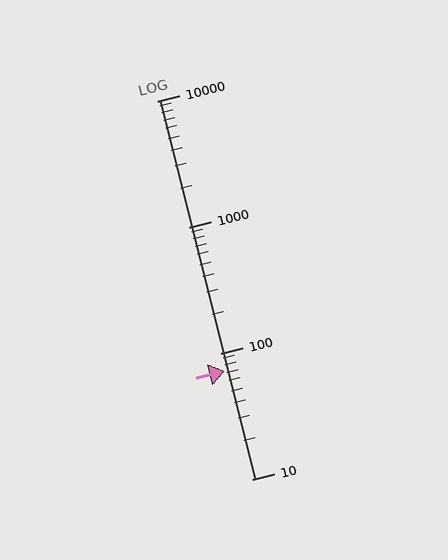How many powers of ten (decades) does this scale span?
The scale spans 3 decades, from 10 to 10000.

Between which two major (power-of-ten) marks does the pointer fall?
The pointer is between 10 and 100.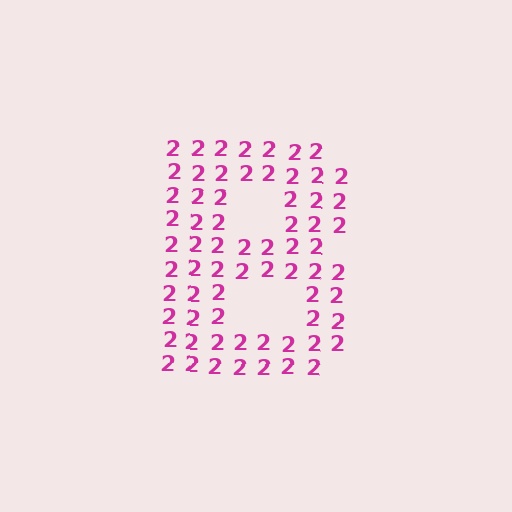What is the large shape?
The large shape is the letter B.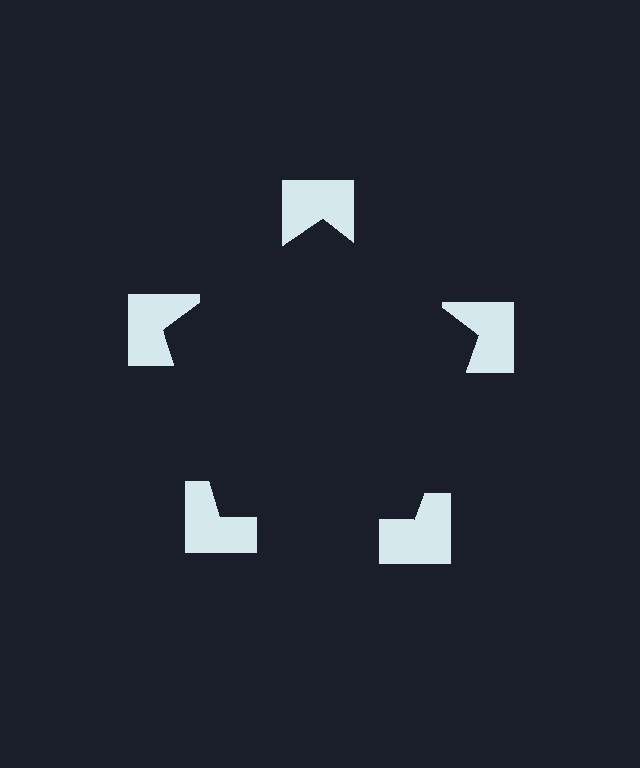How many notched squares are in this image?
There are 5 — one at each vertex of the illusory pentagon.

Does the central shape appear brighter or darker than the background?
It typically appears slightly darker than the background, even though no actual brightness change is drawn.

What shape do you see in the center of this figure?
An illusory pentagon — its edges are inferred from the aligned wedge cuts in the notched squares, not physically drawn.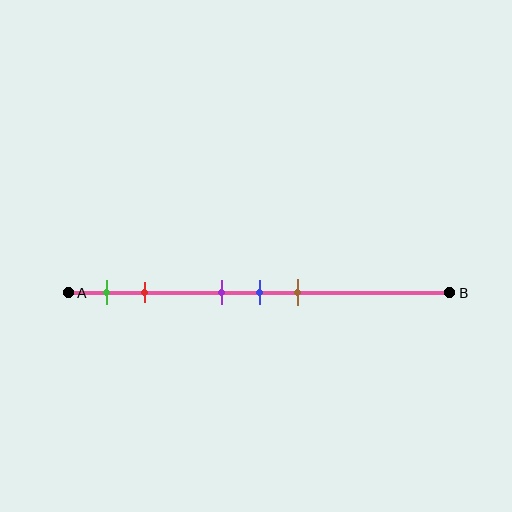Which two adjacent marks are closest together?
The purple and blue marks are the closest adjacent pair.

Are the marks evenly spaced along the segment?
No, the marks are not evenly spaced.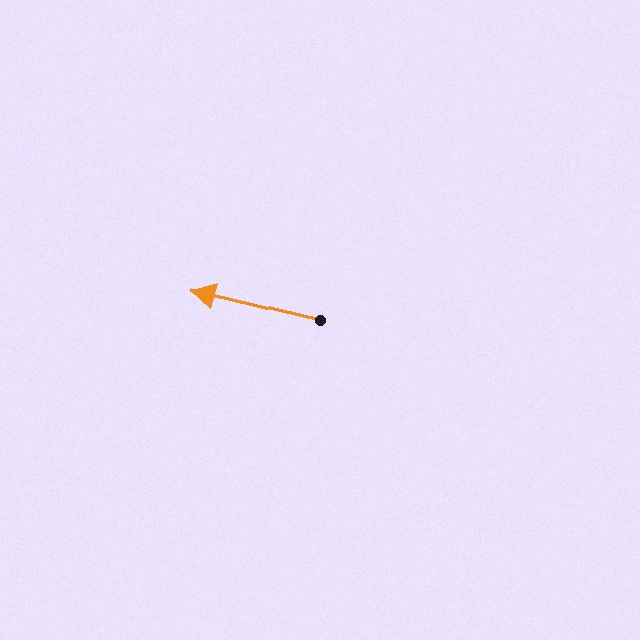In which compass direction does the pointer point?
West.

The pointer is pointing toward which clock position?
Roughly 9 o'clock.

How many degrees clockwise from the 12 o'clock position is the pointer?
Approximately 283 degrees.